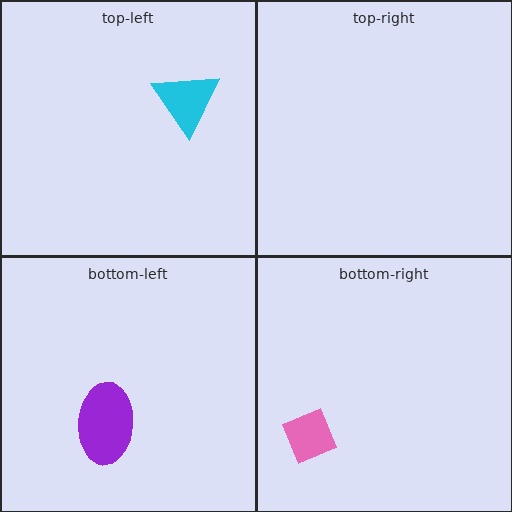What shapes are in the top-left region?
The cyan triangle.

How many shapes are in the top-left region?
1.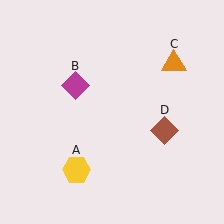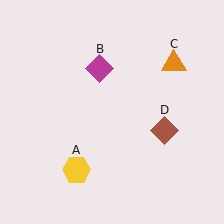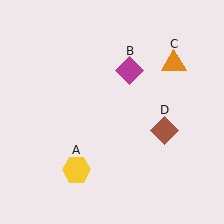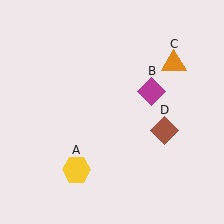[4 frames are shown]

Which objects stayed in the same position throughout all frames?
Yellow hexagon (object A) and orange triangle (object C) and brown diamond (object D) remained stationary.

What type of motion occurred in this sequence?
The magenta diamond (object B) rotated clockwise around the center of the scene.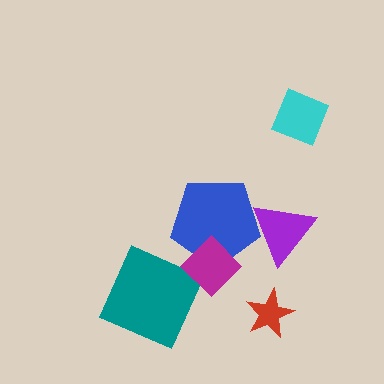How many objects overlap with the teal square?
0 objects overlap with the teal square.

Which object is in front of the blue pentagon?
The magenta diamond is in front of the blue pentagon.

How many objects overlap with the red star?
0 objects overlap with the red star.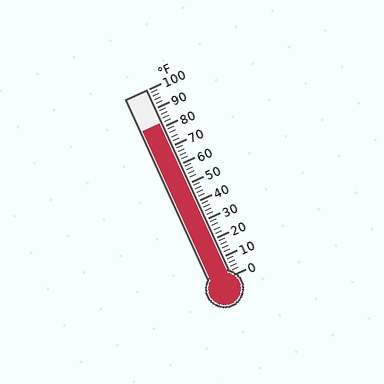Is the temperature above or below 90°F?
The temperature is below 90°F.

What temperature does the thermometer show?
The thermometer shows approximately 82°F.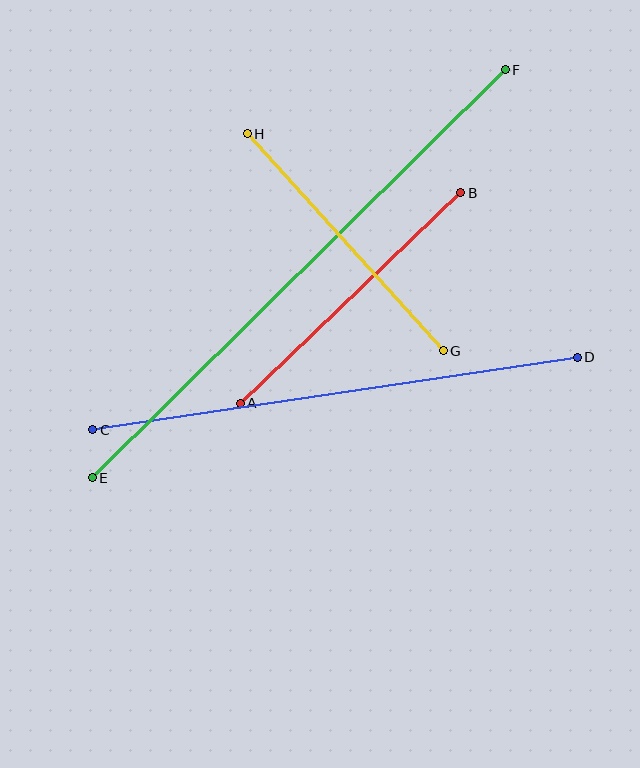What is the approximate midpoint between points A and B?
The midpoint is at approximately (350, 298) pixels.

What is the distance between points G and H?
The distance is approximately 292 pixels.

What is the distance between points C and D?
The distance is approximately 490 pixels.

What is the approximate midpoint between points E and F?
The midpoint is at approximately (299, 274) pixels.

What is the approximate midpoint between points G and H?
The midpoint is at approximately (345, 242) pixels.